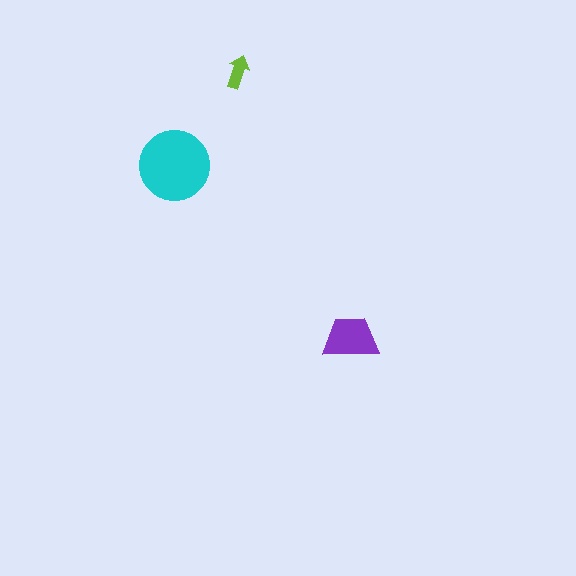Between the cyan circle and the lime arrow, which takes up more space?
The cyan circle.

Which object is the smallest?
The lime arrow.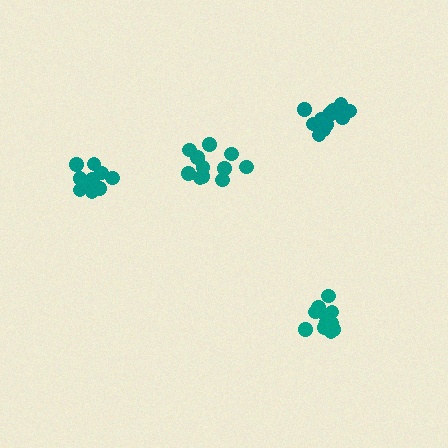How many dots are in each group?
Group 1: 10 dots, Group 2: 12 dots, Group 3: 14 dots, Group 4: 11 dots (47 total).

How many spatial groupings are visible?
There are 4 spatial groupings.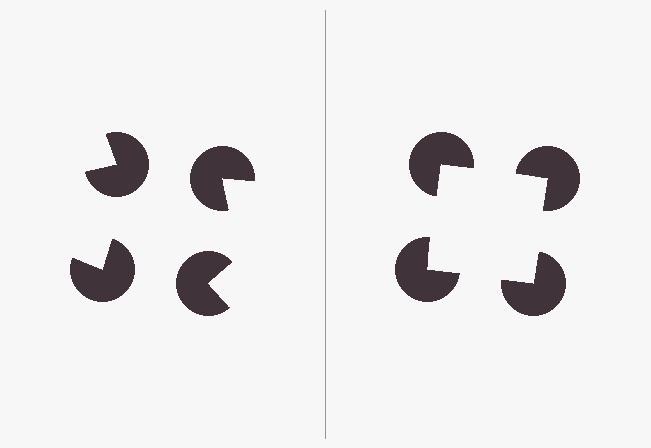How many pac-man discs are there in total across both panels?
8 — 4 on each side.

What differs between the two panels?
The pac-man discs are positioned identically on both sides; only the wedge orientations differ. On the right they align to a square; on the left they are misaligned.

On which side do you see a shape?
An illusory square appears on the right side. On the left side the wedge cuts are rotated, so no coherent shape forms.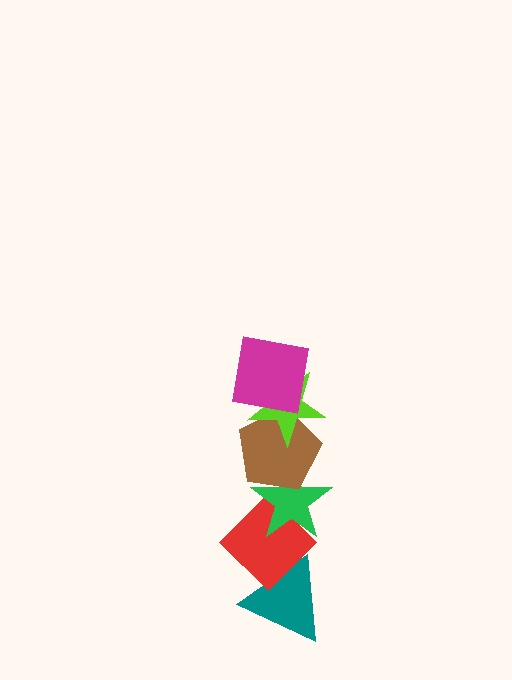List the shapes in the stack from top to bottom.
From top to bottom: the magenta square, the lime star, the brown pentagon, the green star, the red diamond, the teal triangle.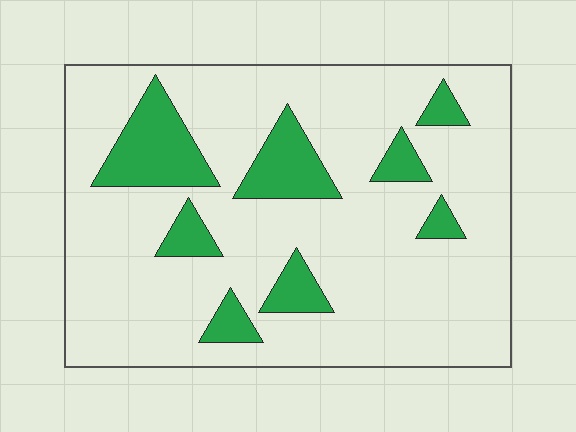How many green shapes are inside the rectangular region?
8.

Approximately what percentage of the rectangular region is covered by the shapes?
Approximately 15%.